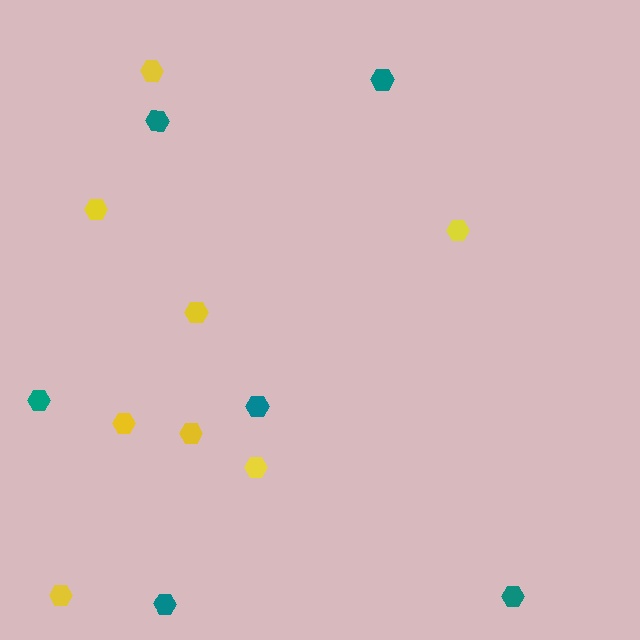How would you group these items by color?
There are 2 groups: one group of teal hexagons (6) and one group of yellow hexagons (8).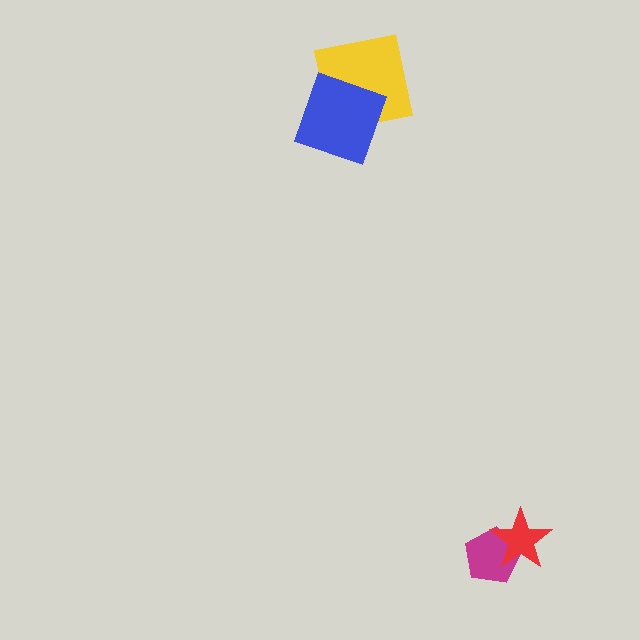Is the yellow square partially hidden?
Yes, it is partially covered by another shape.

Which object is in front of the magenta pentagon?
The red star is in front of the magenta pentagon.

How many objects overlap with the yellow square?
1 object overlaps with the yellow square.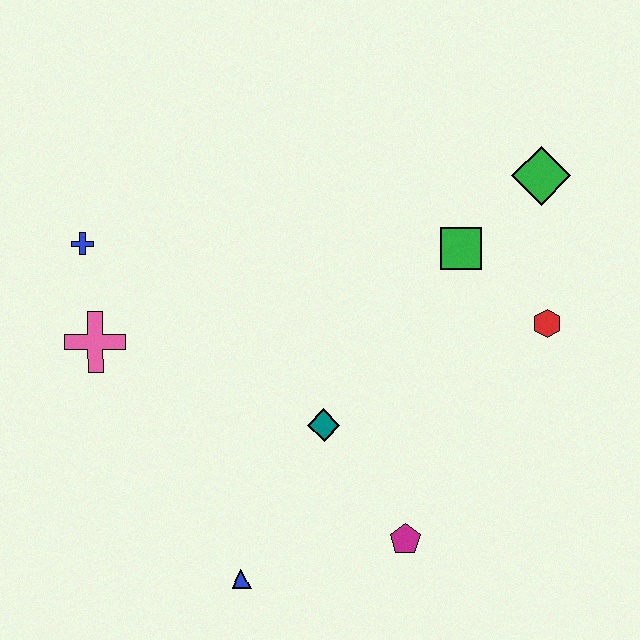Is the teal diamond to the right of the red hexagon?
No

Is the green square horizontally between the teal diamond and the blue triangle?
No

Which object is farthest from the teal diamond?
The green diamond is farthest from the teal diamond.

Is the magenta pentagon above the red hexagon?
No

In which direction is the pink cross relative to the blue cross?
The pink cross is below the blue cross.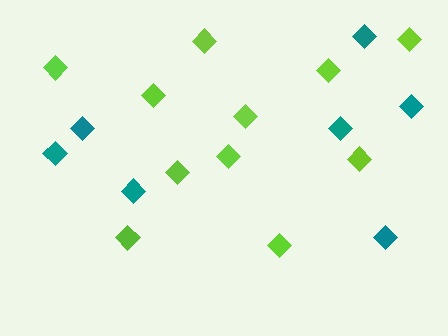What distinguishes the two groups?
There are 2 groups: one group of lime diamonds (11) and one group of teal diamonds (7).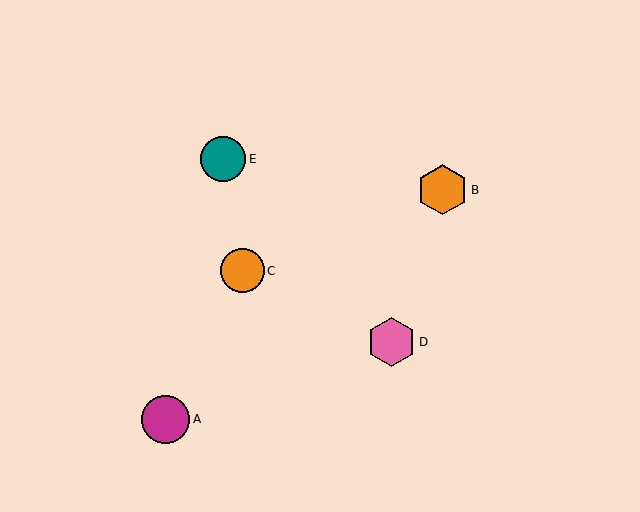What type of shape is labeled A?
Shape A is a magenta circle.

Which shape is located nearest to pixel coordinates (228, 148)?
The teal circle (labeled E) at (223, 159) is nearest to that location.